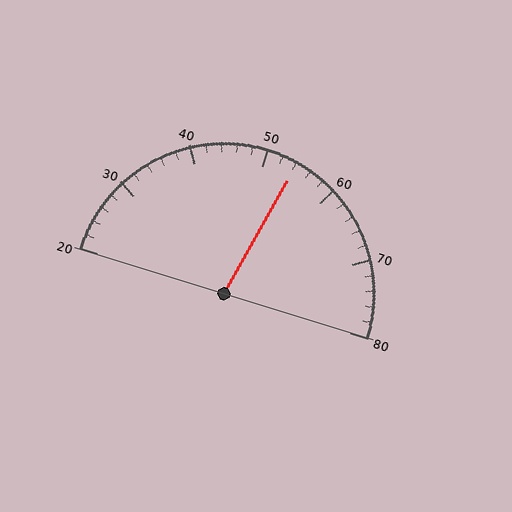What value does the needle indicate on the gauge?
The needle indicates approximately 54.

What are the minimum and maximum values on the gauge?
The gauge ranges from 20 to 80.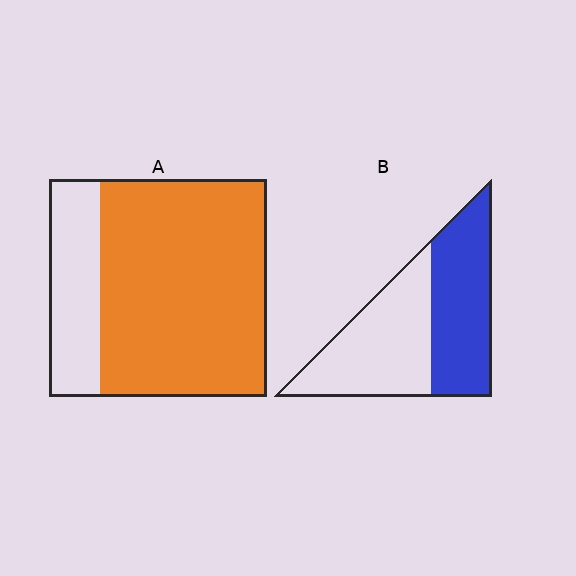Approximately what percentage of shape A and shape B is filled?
A is approximately 75% and B is approximately 50%.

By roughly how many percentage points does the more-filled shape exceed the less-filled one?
By roughly 30 percentage points (A over B).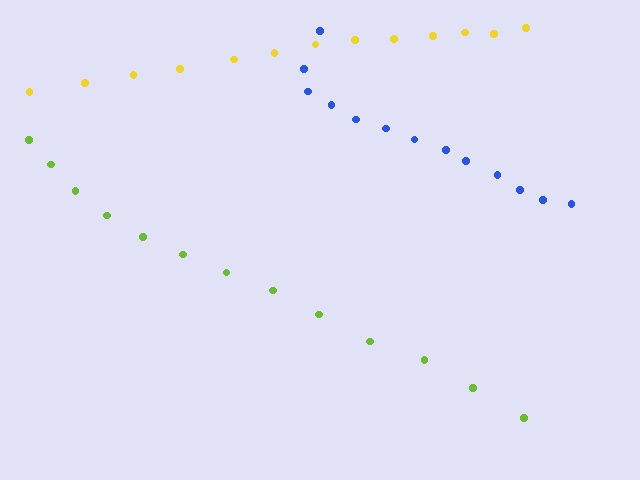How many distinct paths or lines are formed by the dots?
There are 3 distinct paths.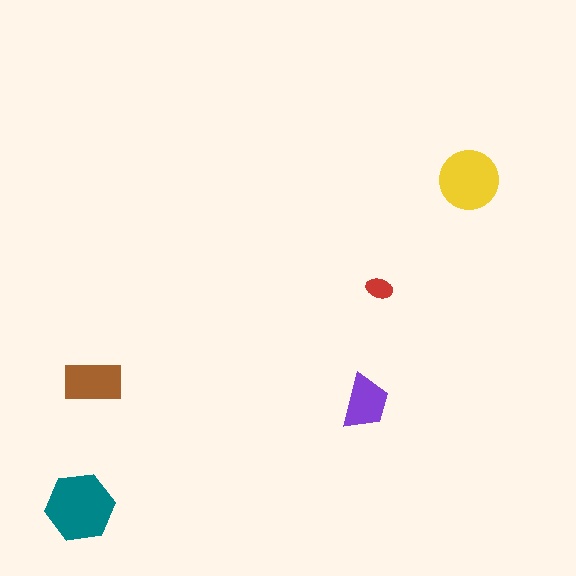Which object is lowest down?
The teal hexagon is bottommost.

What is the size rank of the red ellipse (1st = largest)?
5th.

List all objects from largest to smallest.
The teal hexagon, the yellow circle, the brown rectangle, the purple trapezoid, the red ellipse.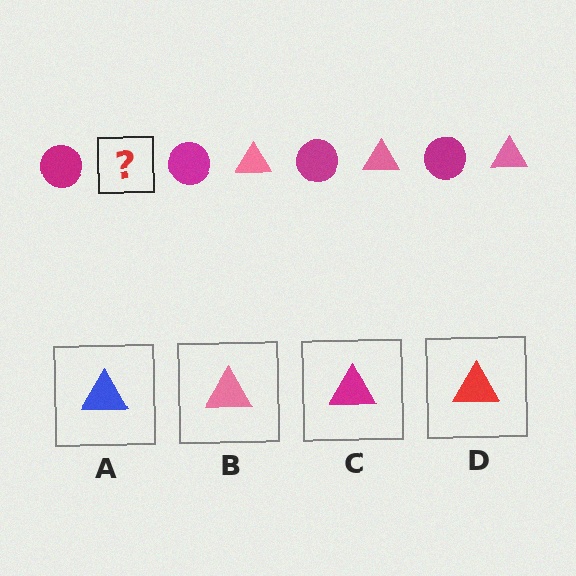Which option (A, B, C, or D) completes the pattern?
B.